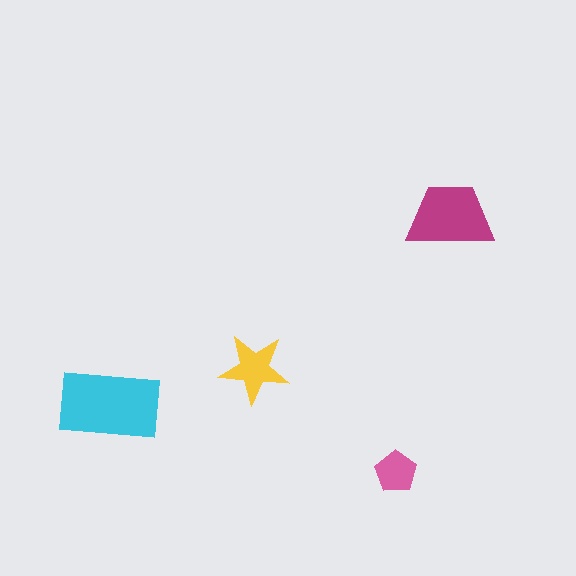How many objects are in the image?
There are 4 objects in the image.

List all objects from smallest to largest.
The pink pentagon, the yellow star, the magenta trapezoid, the cyan rectangle.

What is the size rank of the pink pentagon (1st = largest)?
4th.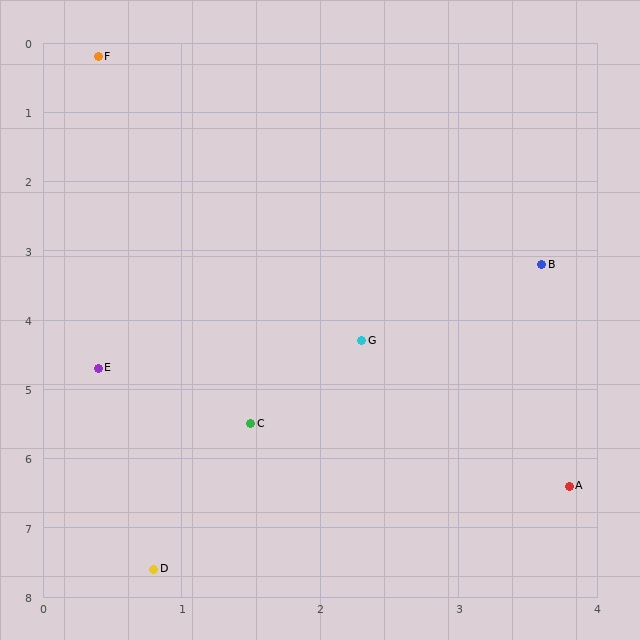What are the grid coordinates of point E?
Point E is at approximately (0.4, 4.7).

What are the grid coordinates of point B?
Point B is at approximately (3.6, 3.2).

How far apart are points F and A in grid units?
Points F and A are about 7.1 grid units apart.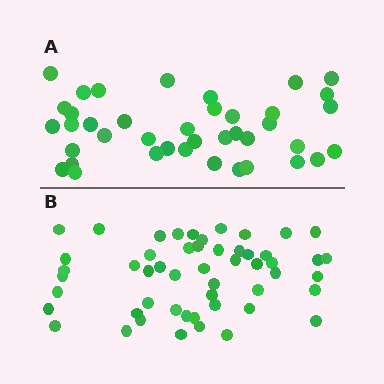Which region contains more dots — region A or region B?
Region B (the bottom region) has more dots.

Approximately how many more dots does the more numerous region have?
Region B has roughly 12 or so more dots than region A.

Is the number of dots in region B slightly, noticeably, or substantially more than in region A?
Region B has noticeably more, but not dramatically so. The ratio is roughly 1.3 to 1.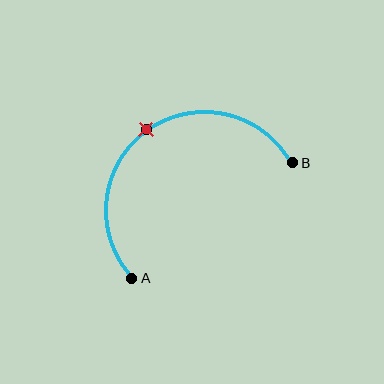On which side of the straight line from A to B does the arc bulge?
The arc bulges above and to the left of the straight line connecting A and B.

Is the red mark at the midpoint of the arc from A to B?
Yes. The red mark lies on the arc at equal arc-length from both A and B — it is the arc midpoint.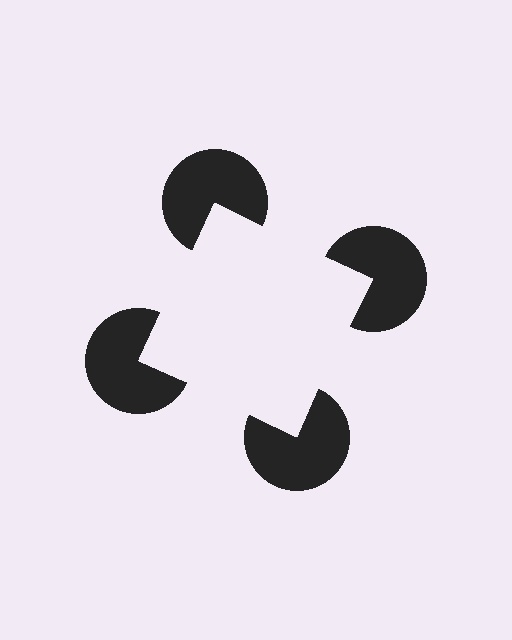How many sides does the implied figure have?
4 sides.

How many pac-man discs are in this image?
There are 4 — one at each vertex of the illusory square.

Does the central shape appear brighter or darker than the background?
It typically appears slightly brighter than the background, even though no actual brightness change is drawn.